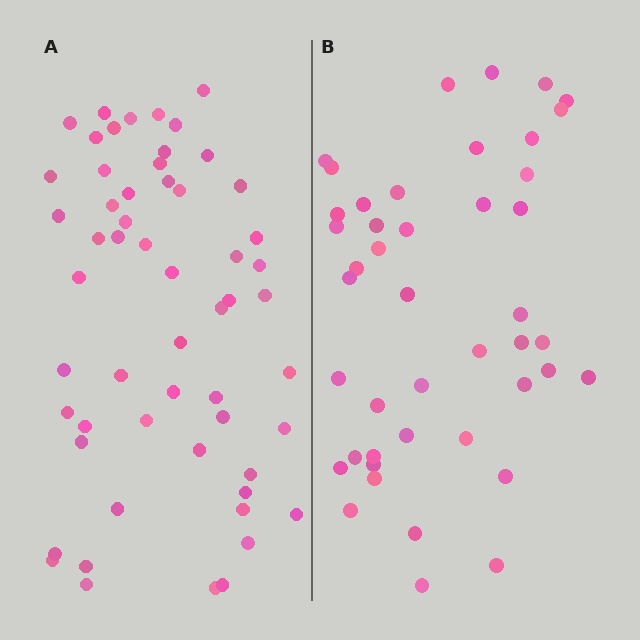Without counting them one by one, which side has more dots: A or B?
Region A (the left region) has more dots.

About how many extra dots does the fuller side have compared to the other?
Region A has roughly 12 or so more dots than region B.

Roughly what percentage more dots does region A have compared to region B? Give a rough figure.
About 25% more.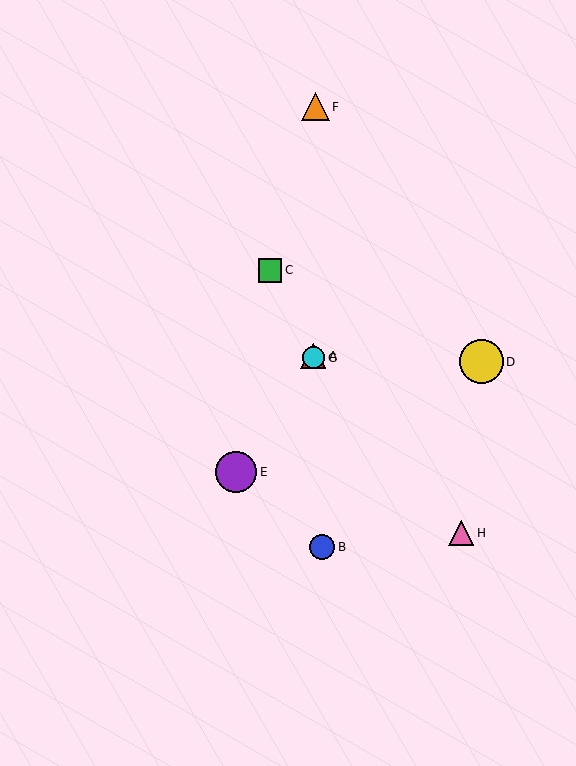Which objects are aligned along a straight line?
Objects A, C, G are aligned along a straight line.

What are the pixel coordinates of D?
Object D is at (481, 362).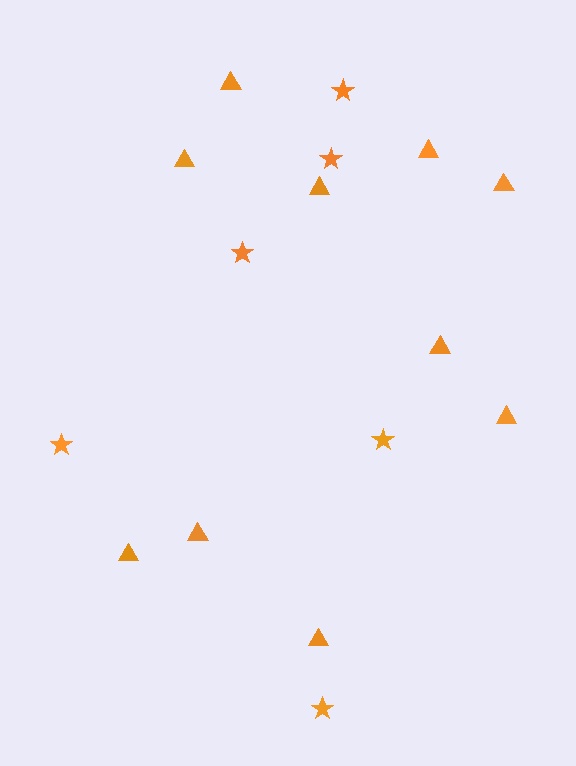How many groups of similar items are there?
There are 2 groups: one group of triangles (10) and one group of stars (6).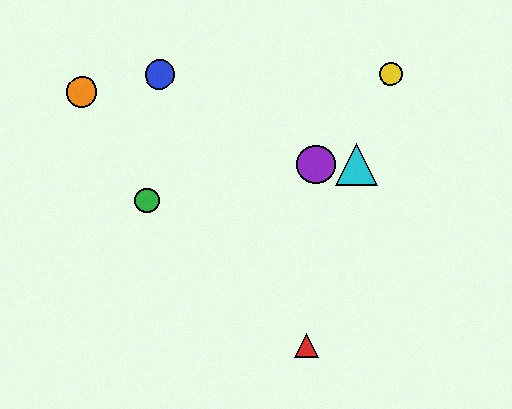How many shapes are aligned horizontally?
2 shapes (the purple circle, the cyan triangle) are aligned horizontally.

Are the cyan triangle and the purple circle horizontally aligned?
Yes, both are at y≈165.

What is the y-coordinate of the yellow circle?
The yellow circle is at y≈73.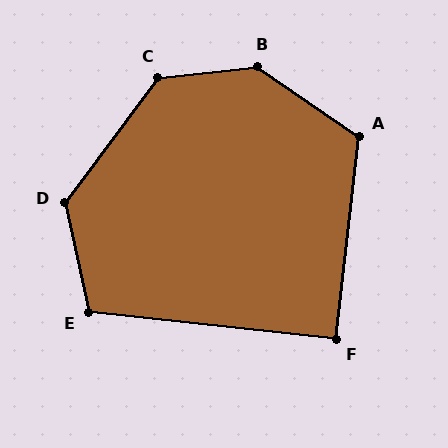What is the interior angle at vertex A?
Approximately 118 degrees (obtuse).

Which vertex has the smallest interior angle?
F, at approximately 90 degrees.